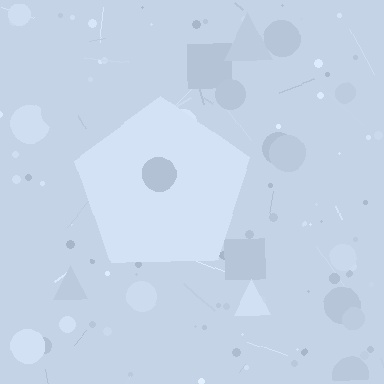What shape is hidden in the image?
A pentagon is hidden in the image.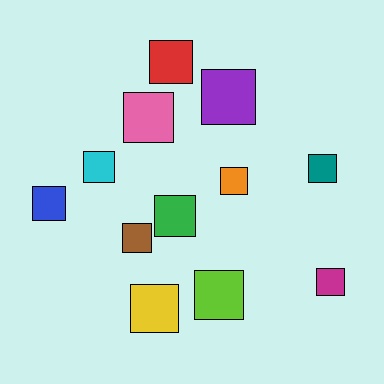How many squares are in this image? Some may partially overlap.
There are 12 squares.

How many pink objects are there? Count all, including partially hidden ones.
There is 1 pink object.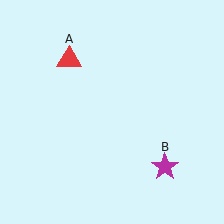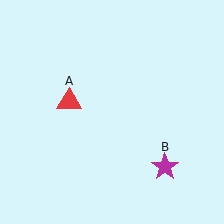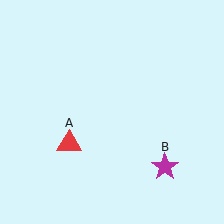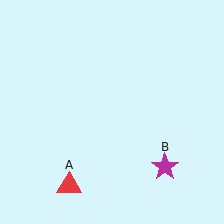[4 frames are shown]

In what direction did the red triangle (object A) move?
The red triangle (object A) moved down.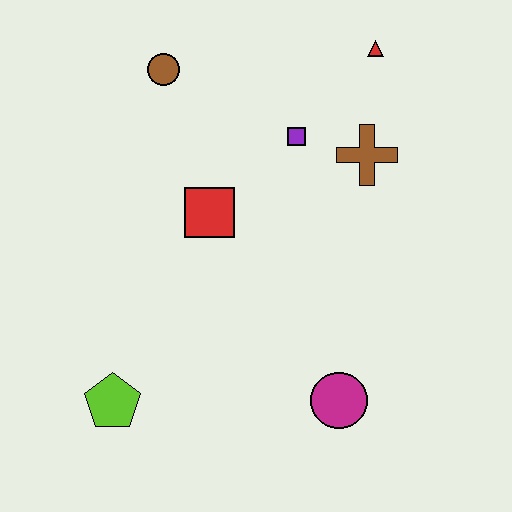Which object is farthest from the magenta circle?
The brown circle is farthest from the magenta circle.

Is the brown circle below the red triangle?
Yes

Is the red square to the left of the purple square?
Yes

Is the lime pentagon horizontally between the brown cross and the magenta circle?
No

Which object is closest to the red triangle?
The brown cross is closest to the red triangle.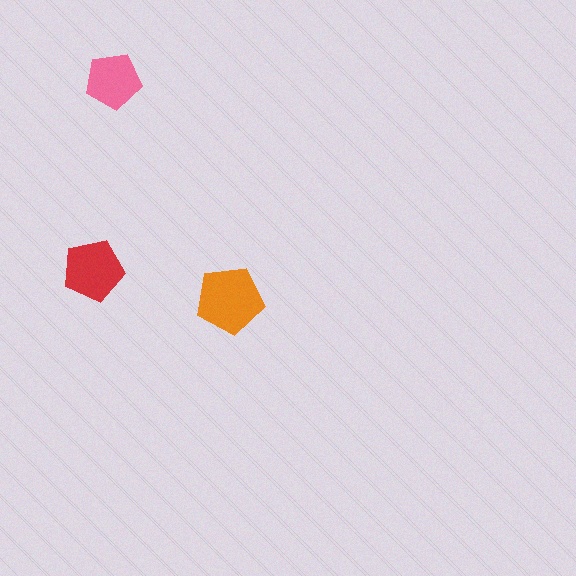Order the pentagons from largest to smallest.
the orange one, the red one, the pink one.